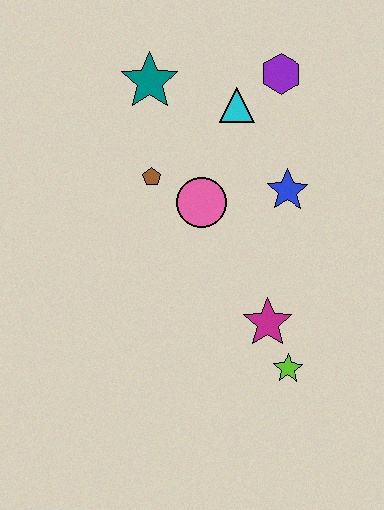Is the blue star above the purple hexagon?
No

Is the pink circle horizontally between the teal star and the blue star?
Yes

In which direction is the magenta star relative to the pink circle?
The magenta star is below the pink circle.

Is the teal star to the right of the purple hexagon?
No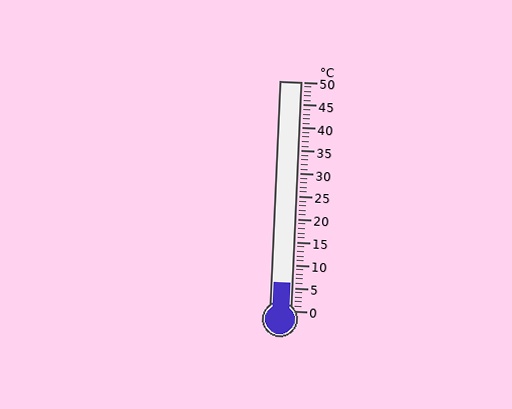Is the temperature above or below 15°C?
The temperature is below 15°C.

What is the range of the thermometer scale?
The thermometer scale ranges from 0°C to 50°C.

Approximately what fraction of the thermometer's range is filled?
The thermometer is filled to approximately 10% of its range.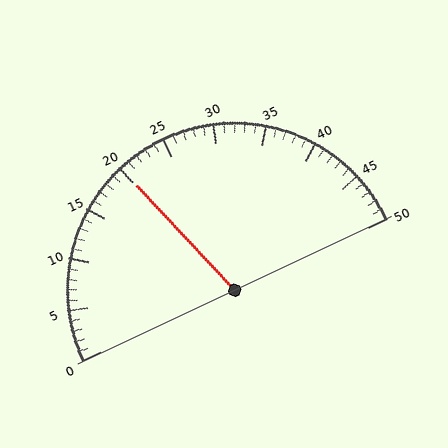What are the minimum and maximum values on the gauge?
The gauge ranges from 0 to 50.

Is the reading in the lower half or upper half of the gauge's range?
The reading is in the lower half of the range (0 to 50).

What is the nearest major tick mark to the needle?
The nearest major tick mark is 20.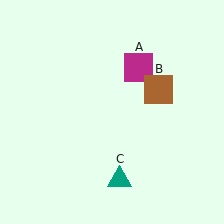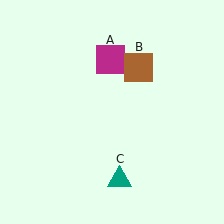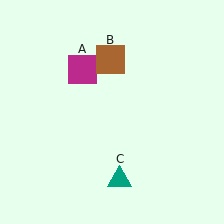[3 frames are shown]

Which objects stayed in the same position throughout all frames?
Teal triangle (object C) remained stationary.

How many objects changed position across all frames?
2 objects changed position: magenta square (object A), brown square (object B).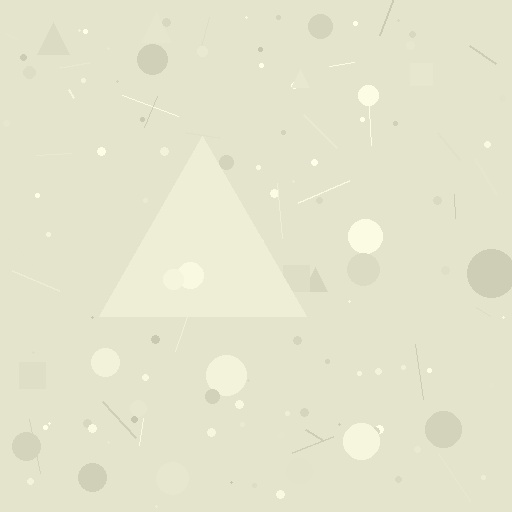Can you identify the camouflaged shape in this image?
The camouflaged shape is a triangle.